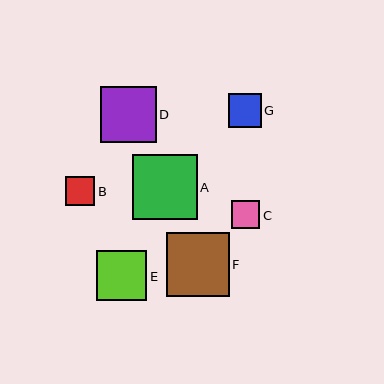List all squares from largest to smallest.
From largest to smallest: A, F, D, E, G, B, C.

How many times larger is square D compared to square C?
Square D is approximately 2.0 times the size of square C.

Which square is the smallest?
Square C is the smallest with a size of approximately 28 pixels.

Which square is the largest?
Square A is the largest with a size of approximately 65 pixels.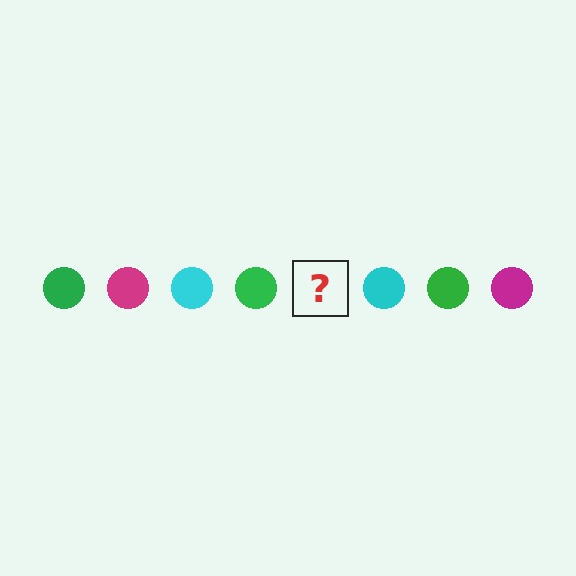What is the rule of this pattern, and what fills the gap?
The rule is that the pattern cycles through green, magenta, cyan circles. The gap should be filled with a magenta circle.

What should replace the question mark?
The question mark should be replaced with a magenta circle.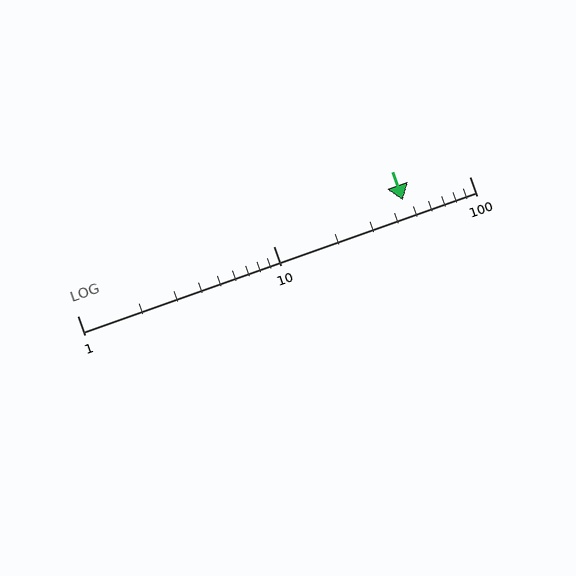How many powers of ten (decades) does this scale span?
The scale spans 2 decades, from 1 to 100.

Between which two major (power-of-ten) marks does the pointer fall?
The pointer is between 10 and 100.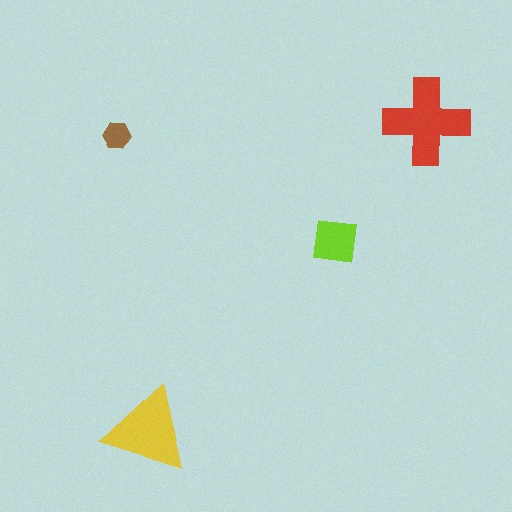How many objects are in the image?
There are 4 objects in the image.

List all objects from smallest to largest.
The brown hexagon, the lime square, the yellow triangle, the red cross.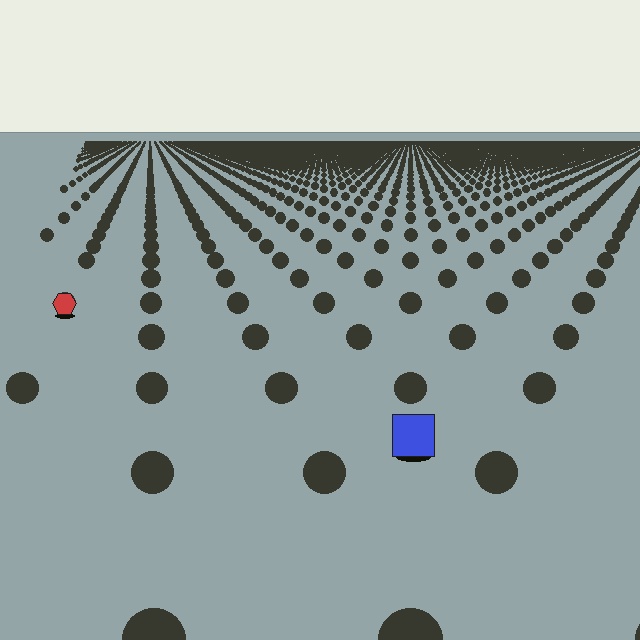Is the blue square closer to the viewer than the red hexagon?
Yes. The blue square is closer — you can tell from the texture gradient: the ground texture is coarser near it.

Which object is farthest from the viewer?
The red hexagon is farthest from the viewer. It appears smaller and the ground texture around it is denser.